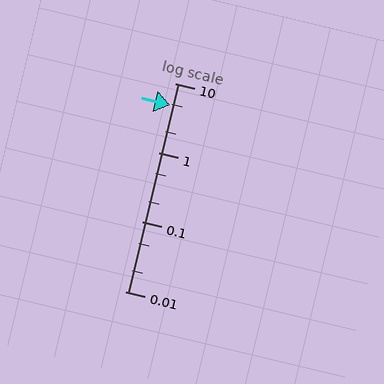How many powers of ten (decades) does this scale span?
The scale spans 3 decades, from 0.01 to 10.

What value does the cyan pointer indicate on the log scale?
The pointer indicates approximately 4.8.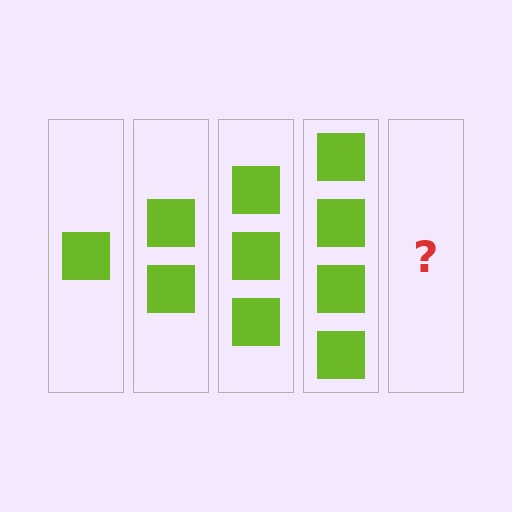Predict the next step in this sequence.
The next step is 5 squares.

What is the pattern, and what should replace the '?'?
The pattern is that each step adds one more square. The '?' should be 5 squares.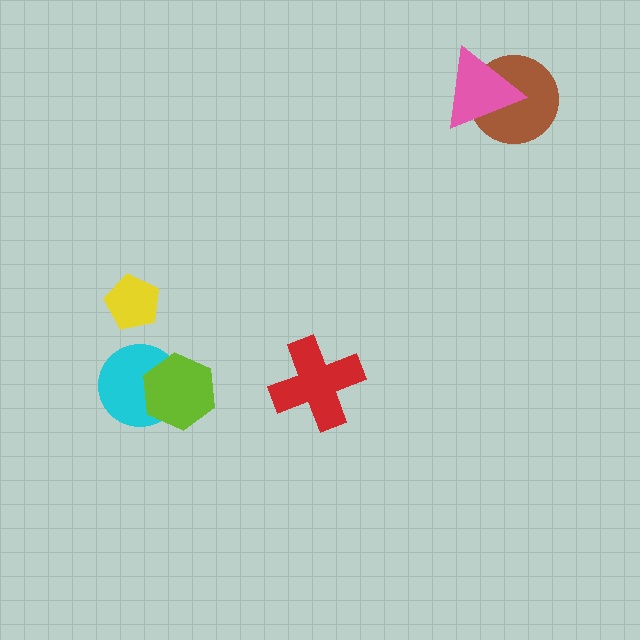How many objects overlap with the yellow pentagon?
0 objects overlap with the yellow pentagon.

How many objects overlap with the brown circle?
1 object overlaps with the brown circle.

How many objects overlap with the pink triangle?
1 object overlaps with the pink triangle.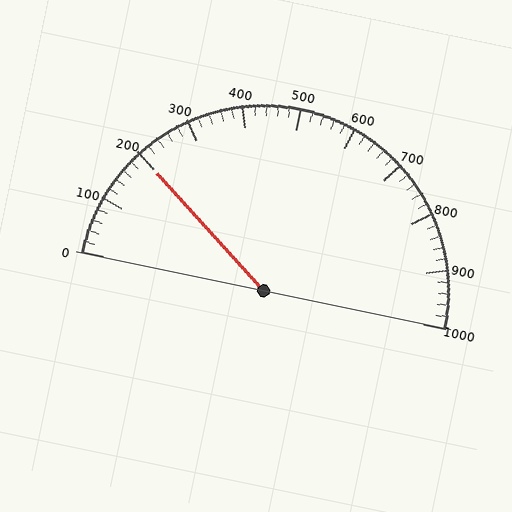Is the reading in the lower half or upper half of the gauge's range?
The reading is in the lower half of the range (0 to 1000).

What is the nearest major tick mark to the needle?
The nearest major tick mark is 200.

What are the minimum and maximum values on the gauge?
The gauge ranges from 0 to 1000.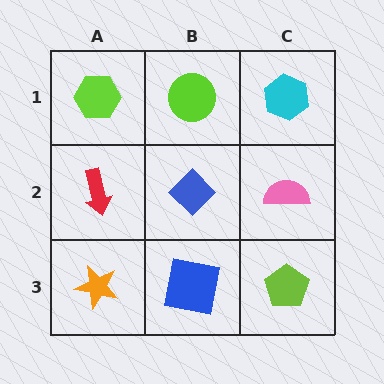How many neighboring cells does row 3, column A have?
2.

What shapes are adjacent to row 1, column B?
A blue diamond (row 2, column B), a lime hexagon (row 1, column A), a cyan hexagon (row 1, column C).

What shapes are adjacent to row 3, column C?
A pink semicircle (row 2, column C), a blue square (row 3, column B).